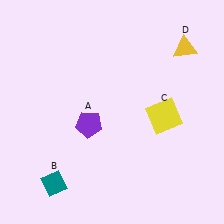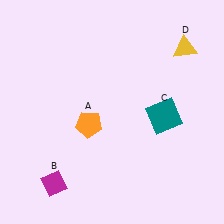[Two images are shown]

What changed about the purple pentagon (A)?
In Image 1, A is purple. In Image 2, it changed to orange.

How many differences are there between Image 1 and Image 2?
There are 3 differences between the two images.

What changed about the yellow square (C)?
In Image 1, C is yellow. In Image 2, it changed to teal.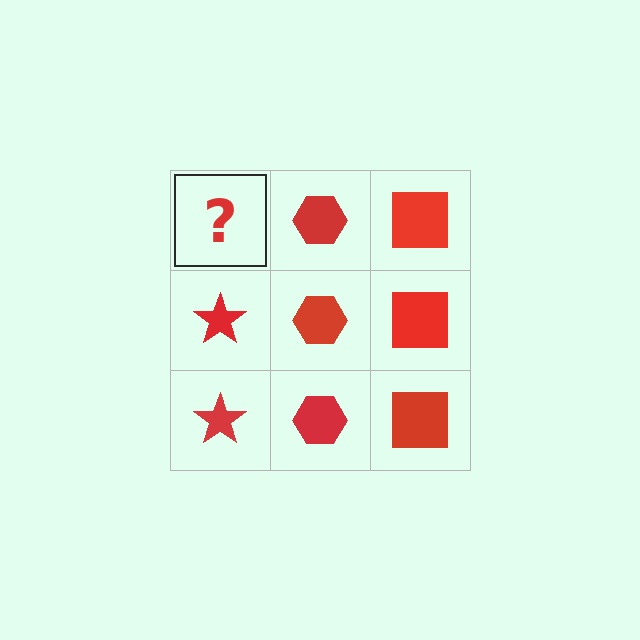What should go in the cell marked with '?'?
The missing cell should contain a red star.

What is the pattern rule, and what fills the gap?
The rule is that each column has a consistent shape. The gap should be filled with a red star.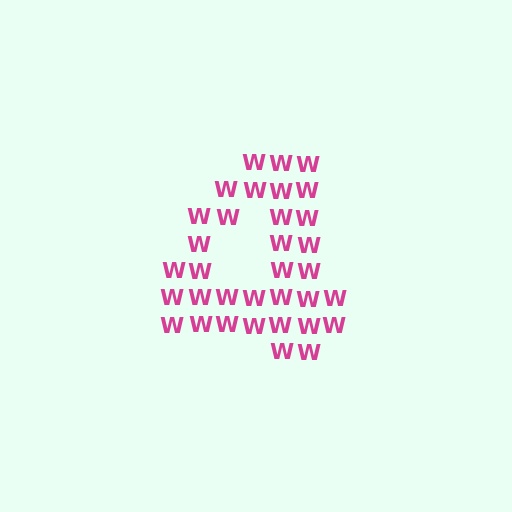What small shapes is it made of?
It is made of small letter W's.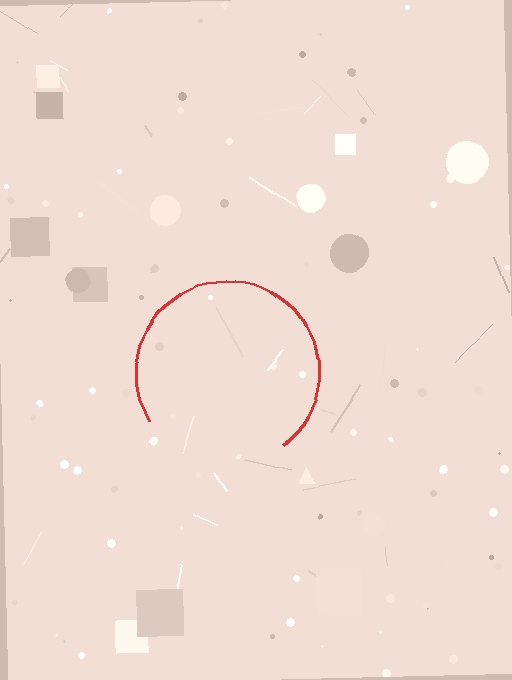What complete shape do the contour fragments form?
The contour fragments form a circle.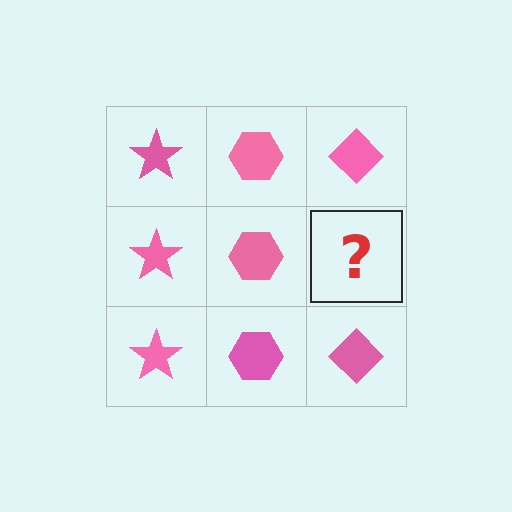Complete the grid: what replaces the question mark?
The question mark should be replaced with a pink diamond.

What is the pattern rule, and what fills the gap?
The rule is that each column has a consistent shape. The gap should be filled with a pink diamond.